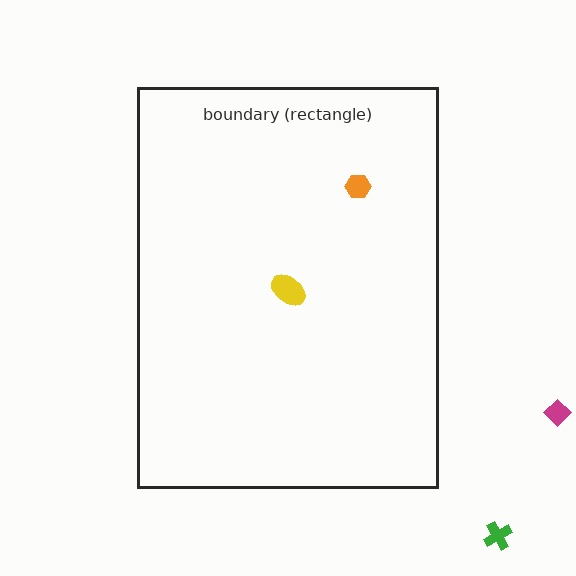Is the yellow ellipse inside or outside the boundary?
Inside.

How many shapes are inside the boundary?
2 inside, 2 outside.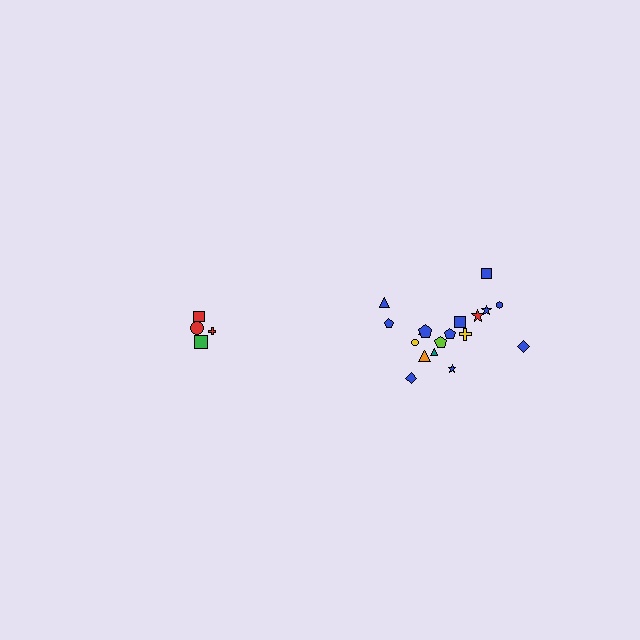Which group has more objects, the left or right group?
The right group.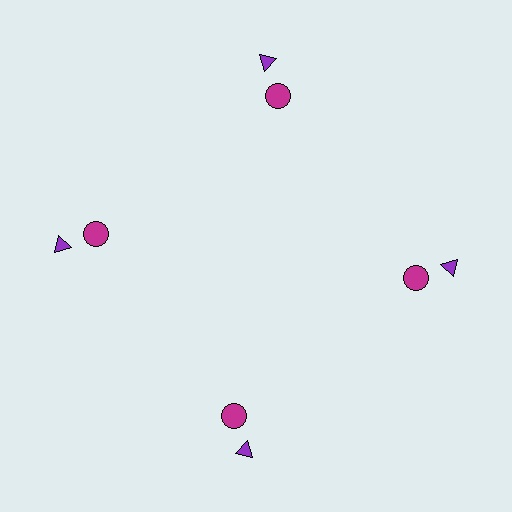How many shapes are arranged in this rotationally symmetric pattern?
There are 8 shapes, arranged in 4 groups of 2.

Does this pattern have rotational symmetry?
Yes, this pattern has 4-fold rotational symmetry. It looks the same after rotating 90 degrees around the center.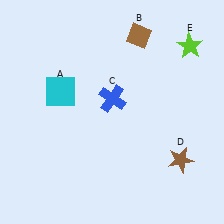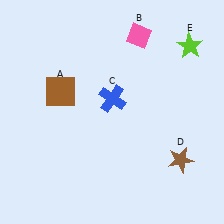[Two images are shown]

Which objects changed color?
A changed from cyan to brown. B changed from brown to pink.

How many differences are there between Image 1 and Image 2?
There are 2 differences between the two images.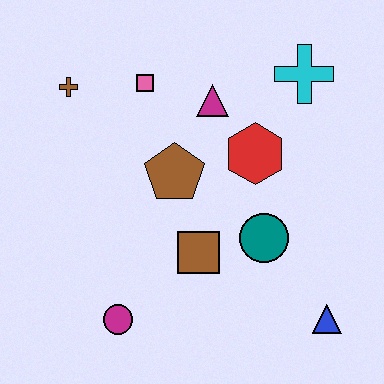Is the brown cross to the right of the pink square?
No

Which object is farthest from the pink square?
The blue triangle is farthest from the pink square.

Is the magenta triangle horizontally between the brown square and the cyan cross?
Yes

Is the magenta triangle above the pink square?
No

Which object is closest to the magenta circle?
The brown square is closest to the magenta circle.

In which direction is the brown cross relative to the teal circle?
The brown cross is to the left of the teal circle.